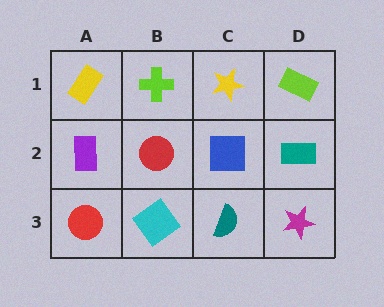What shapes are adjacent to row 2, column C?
A yellow star (row 1, column C), a teal semicircle (row 3, column C), a red circle (row 2, column B), a teal rectangle (row 2, column D).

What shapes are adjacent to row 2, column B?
A lime cross (row 1, column B), a cyan diamond (row 3, column B), a purple rectangle (row 2, column A), a blue square (row 2, column C).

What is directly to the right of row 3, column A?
A cyan diamond.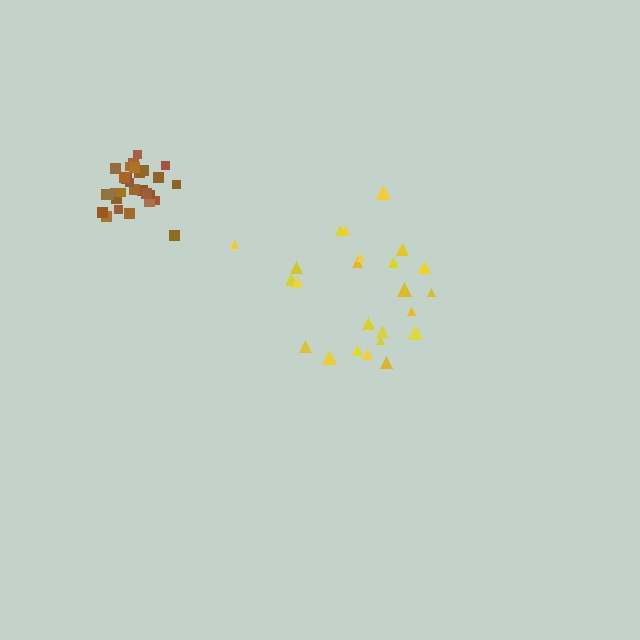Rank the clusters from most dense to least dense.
brown, yellow.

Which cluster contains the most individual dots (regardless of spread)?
Brown (30).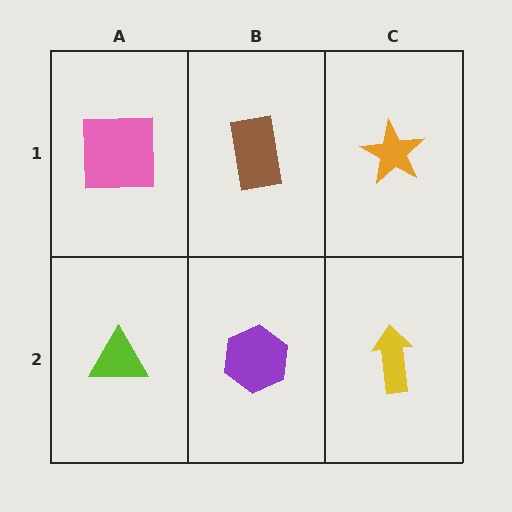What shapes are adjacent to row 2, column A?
A pink square (row 1, column A), a purple hexagon (row 2, column B).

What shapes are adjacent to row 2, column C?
An orange star (row 1, column C), a purple hexagon (row 2, column B).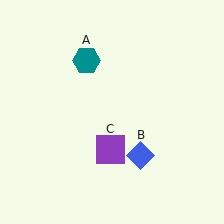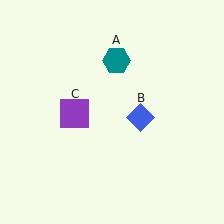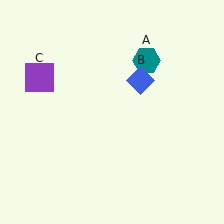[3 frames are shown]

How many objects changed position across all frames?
3 objects changed position: teal hexagon (object A), blue diamond (object B), purple square (object C).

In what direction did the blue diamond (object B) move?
The blue diamond (object B) moved up.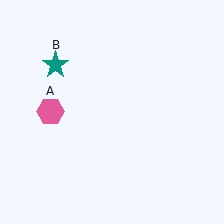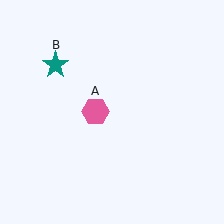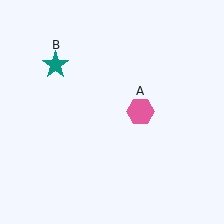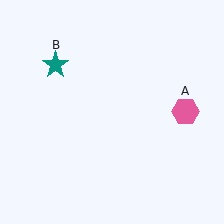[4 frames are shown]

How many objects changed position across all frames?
1 object changed position: pink hexagon (object A).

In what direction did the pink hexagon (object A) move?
The pink hexagon (object A) moved right.